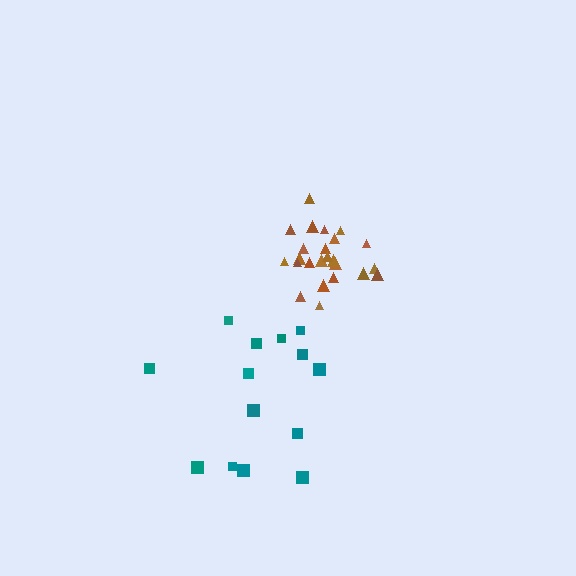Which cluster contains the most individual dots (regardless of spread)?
Brown (24).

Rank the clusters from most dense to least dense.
brown, teal.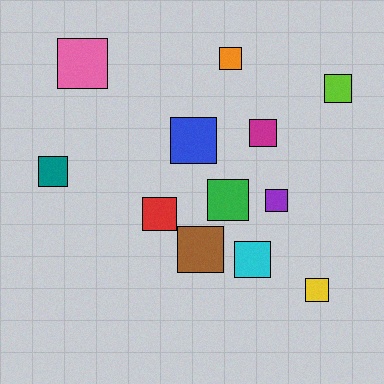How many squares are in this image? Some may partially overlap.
There are 12 squares.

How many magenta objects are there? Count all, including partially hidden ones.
There is 1 magenta object.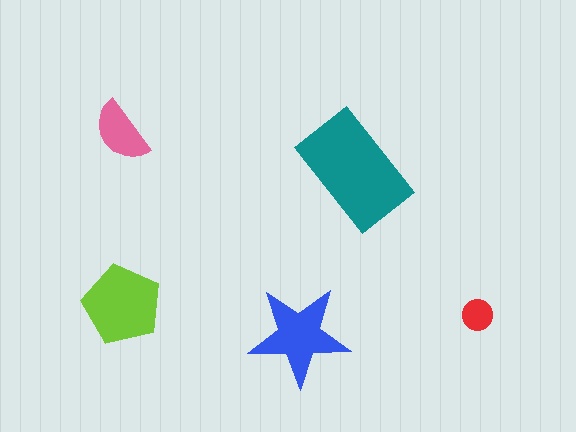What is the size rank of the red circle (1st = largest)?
5th.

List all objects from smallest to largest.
The red circle, the pink semicircle, the blue star, the lime pentagon, the teal rectangle.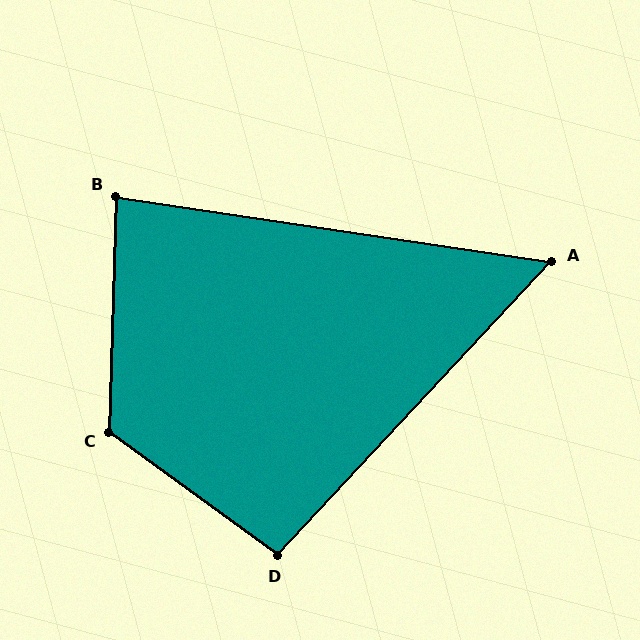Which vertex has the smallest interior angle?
A, at approximately 55 degrees.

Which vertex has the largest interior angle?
C, at approximately 125 degrees.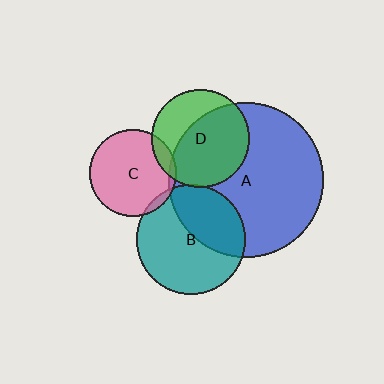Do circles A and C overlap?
Yes.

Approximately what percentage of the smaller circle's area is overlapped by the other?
Approximately 5%.